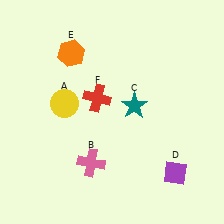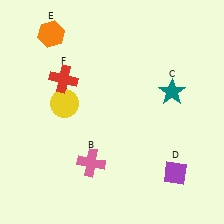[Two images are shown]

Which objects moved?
The objects that moved are: the teal star (C), the orange hexagon (E), the red cross (F).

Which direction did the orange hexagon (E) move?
The orange hexagon (E) moved left.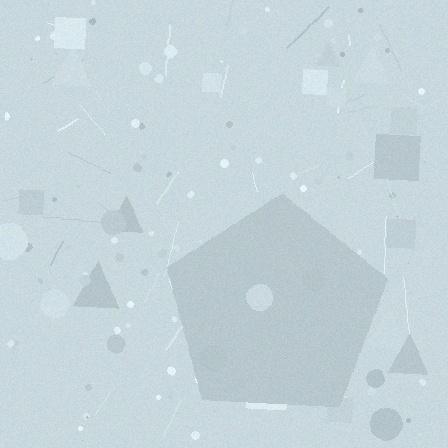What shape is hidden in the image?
A pentagon is hidden in the image.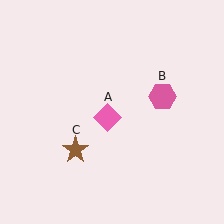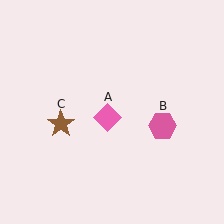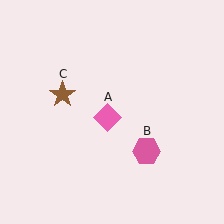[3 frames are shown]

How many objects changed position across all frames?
2 objects changed position: pink hexagon (object B), brown star (object C).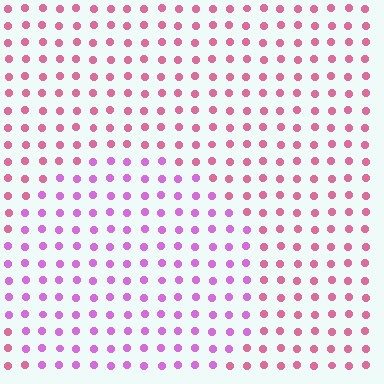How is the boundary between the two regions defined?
The boundary is defined purely by a slight shift in hue (about 39 degrees). Spacing, size, and orientation are identical on both sides.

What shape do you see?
I see a circle.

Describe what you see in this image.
The image is filled with small pink elements in a uniform arrangement. A circle-shaped region is visible where the elements are tinted to a slightly different hue, forming a subtle color boundary.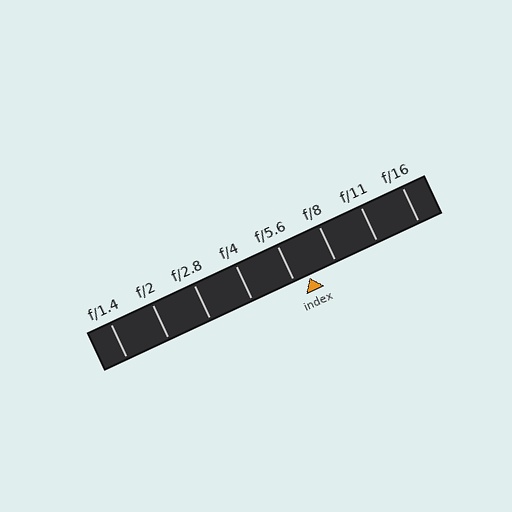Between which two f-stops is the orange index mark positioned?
The index mark is between f/5.6 and f/8.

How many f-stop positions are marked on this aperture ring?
There are 8 f-stop positions marked.